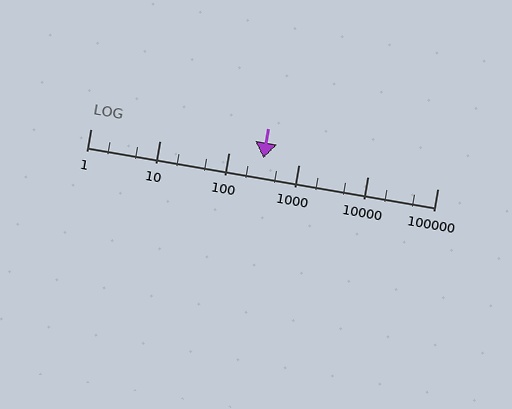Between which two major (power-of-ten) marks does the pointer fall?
The pointer is between 100 and 1000.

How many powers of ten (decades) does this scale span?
The scale spans 5 decades, from 1 to 100000.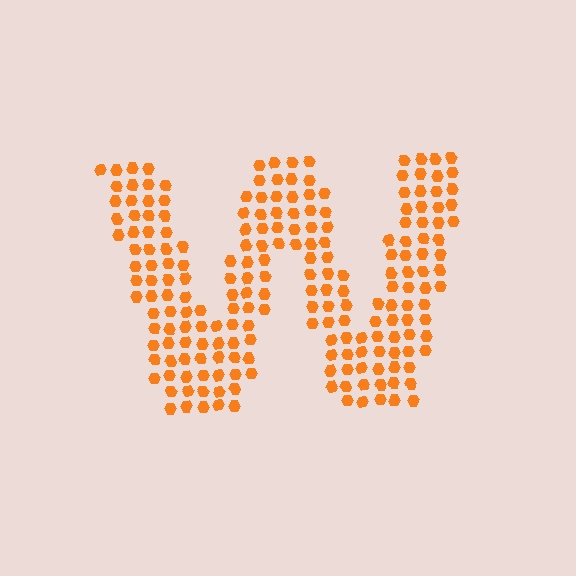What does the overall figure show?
The overall figure shows the letter W.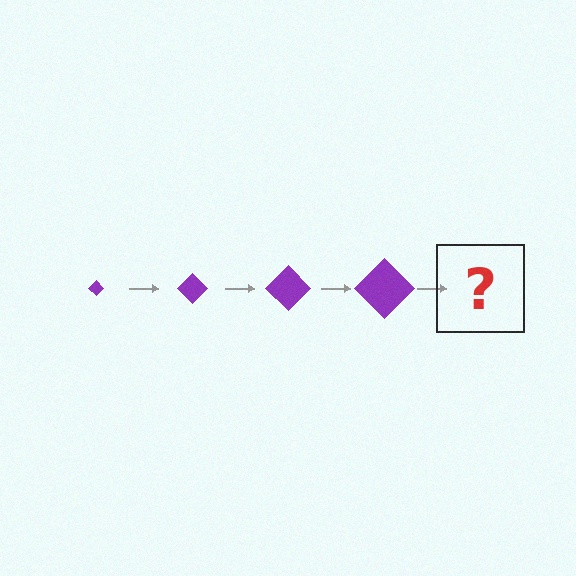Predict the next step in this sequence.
The next step is a purple diamond, larger than the previous one.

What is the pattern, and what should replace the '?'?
The pattern is that the diamond gets progressively larger each step. The '?' should be a purple diamond, larger than the previous one.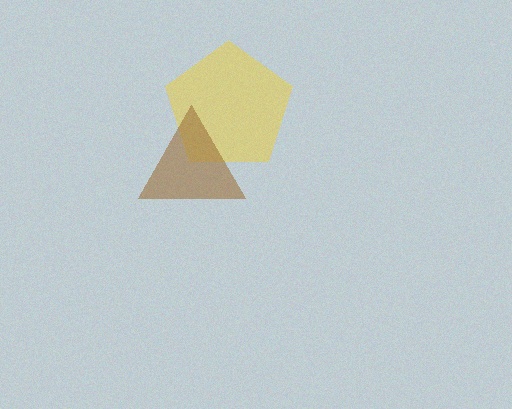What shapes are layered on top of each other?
The layered shapes are: a yellow pentagon, a brown triangle.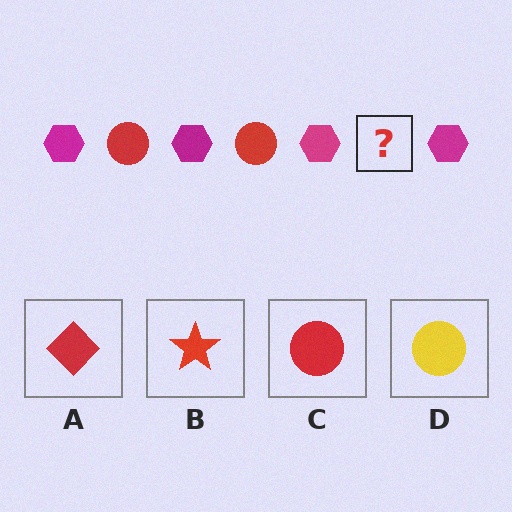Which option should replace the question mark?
Option C.